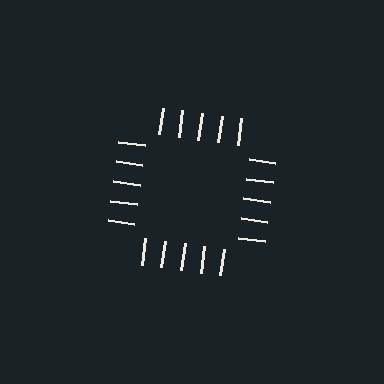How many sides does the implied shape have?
4 sides — the line-ends trace a square.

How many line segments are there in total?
20 — 5 along each of the 4 edges.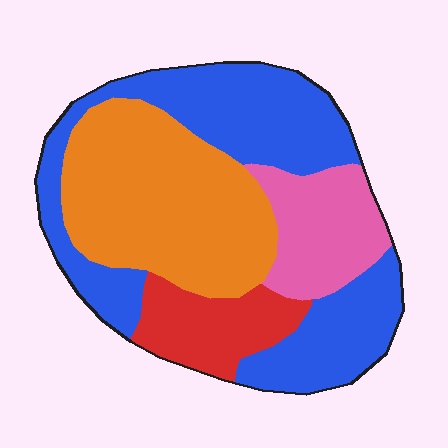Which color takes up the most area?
Blue, at roughly 40%.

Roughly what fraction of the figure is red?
Red takes up less than a sixth of the figure.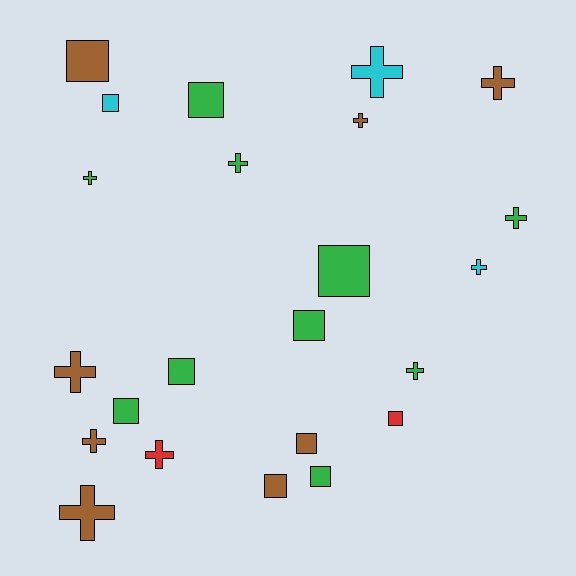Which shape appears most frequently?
Cross, with 12 objects.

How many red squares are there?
There is 1 red square.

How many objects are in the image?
There are 23 objects.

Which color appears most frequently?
Green, with 10 objects.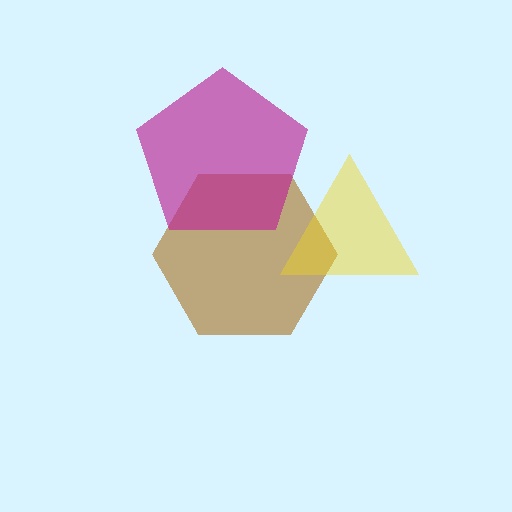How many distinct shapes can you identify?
There are 3 distinct shapes: a brown hexagon, a yellow triangle, a magenta pentagon.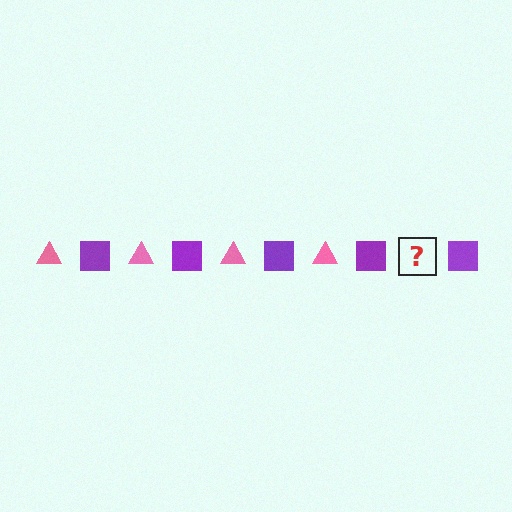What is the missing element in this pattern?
The missing element is a pink triangle.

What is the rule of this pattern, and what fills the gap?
The rule is that the pattern alternates between pink triangle and purple square. The gap should be filled with a pink triangle.